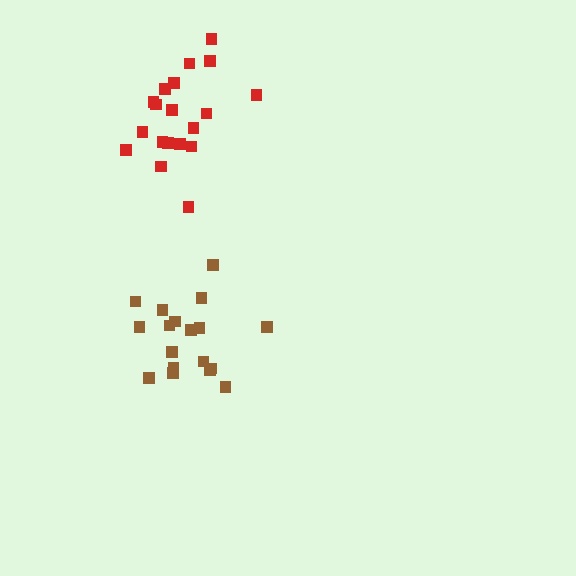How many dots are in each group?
Group 1: 19 dots, Group 2: 18 dots (37 total).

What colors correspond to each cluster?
The clusters are colored: red, brown.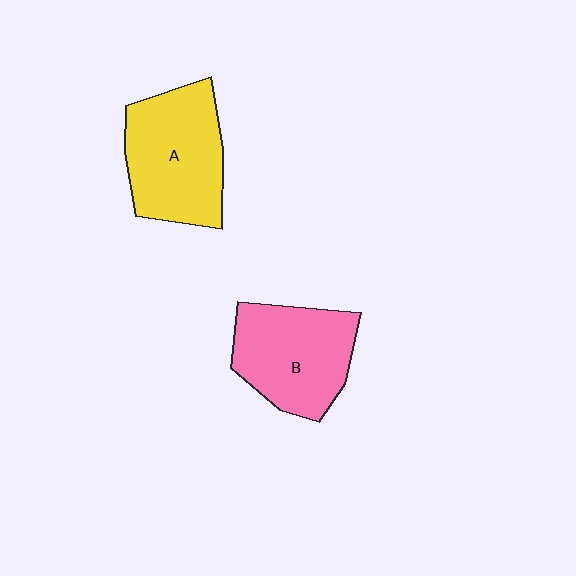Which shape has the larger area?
Shape A (yellow).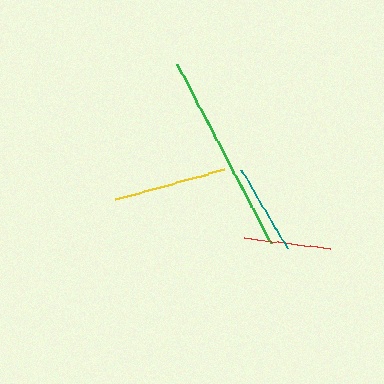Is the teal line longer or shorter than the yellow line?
The yellow line is longer than the teal line.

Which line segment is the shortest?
The red line is the shortest at approximately 86 pixels.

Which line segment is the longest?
The green line is the longest at approximately 201 pixels.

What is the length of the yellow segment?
The yellow segment is approximately 113 pixels long.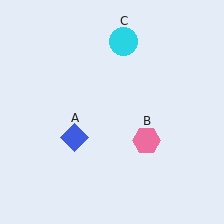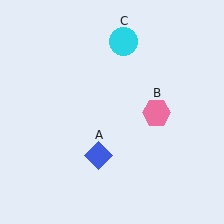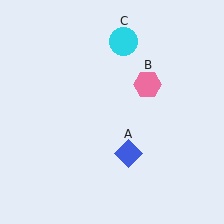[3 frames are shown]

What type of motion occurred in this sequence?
The blue diamond (object A), pink hexagon (object B) rotated counterclockwise around the center of the scene.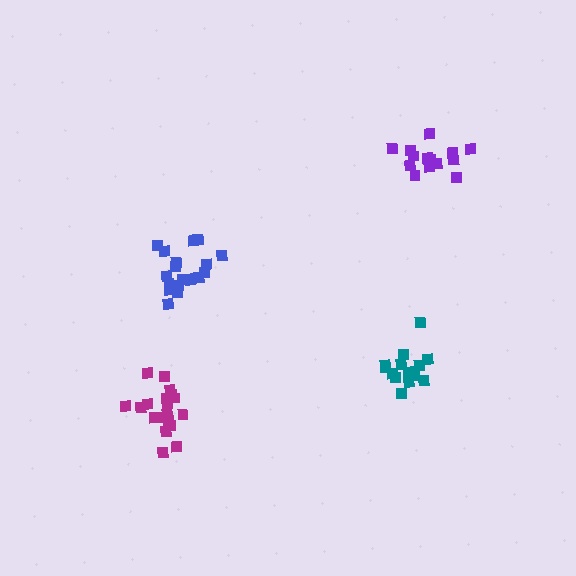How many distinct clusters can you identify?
There are 4 distinct clusters.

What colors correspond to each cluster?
The clusters are colored: purple, magenta, teal, blue.